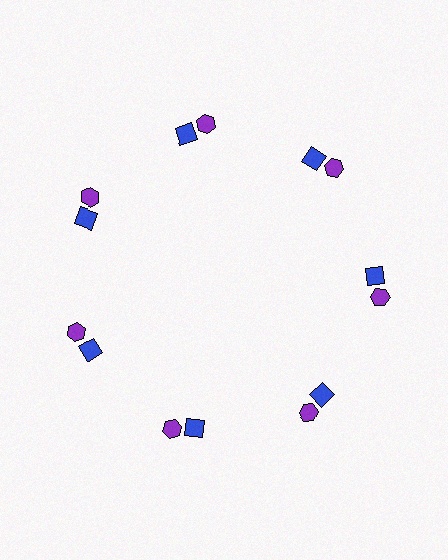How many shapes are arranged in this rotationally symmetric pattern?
There are 14 shapes, arranged in 7 groups of 2.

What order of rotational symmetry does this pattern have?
This pattern has 7-fold rotational symmetry.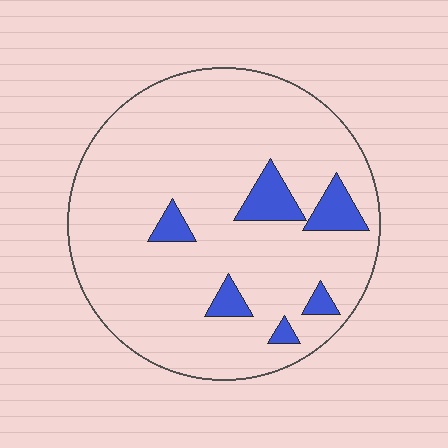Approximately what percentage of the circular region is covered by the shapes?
Approximately 10%.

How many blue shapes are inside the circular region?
6.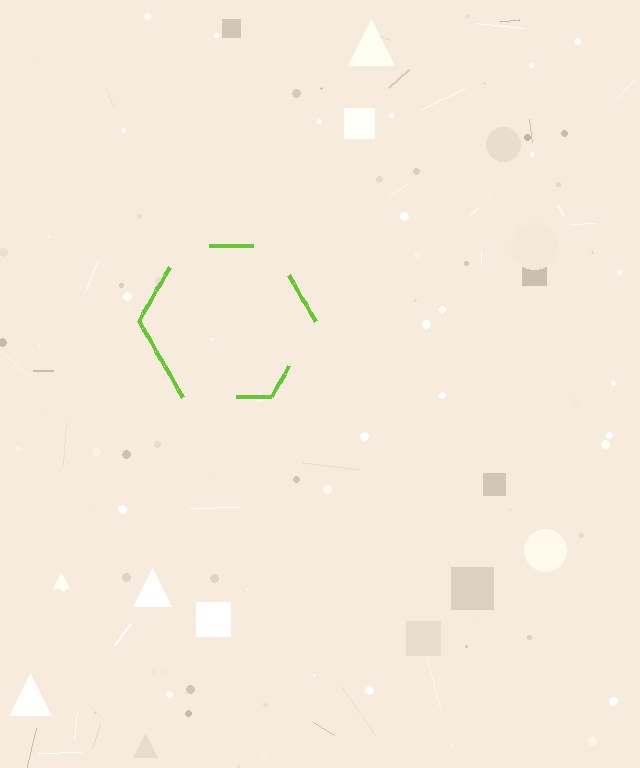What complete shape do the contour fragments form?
The contour fragments form a hexagon.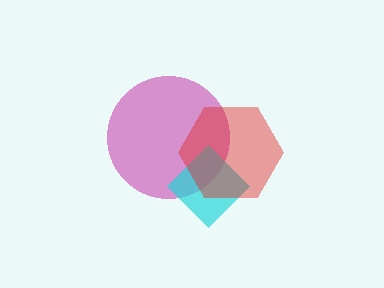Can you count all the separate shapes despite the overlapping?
Yes, there are 3 separate shapes.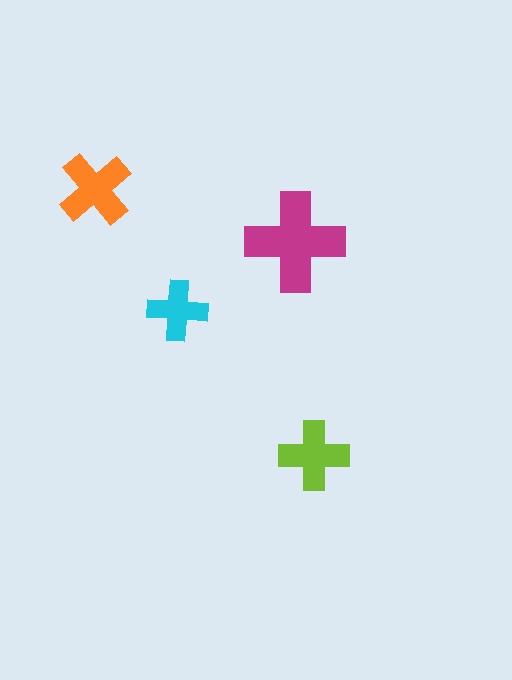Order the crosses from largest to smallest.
the magenta one, the orange one, the lime one, the cyan one.